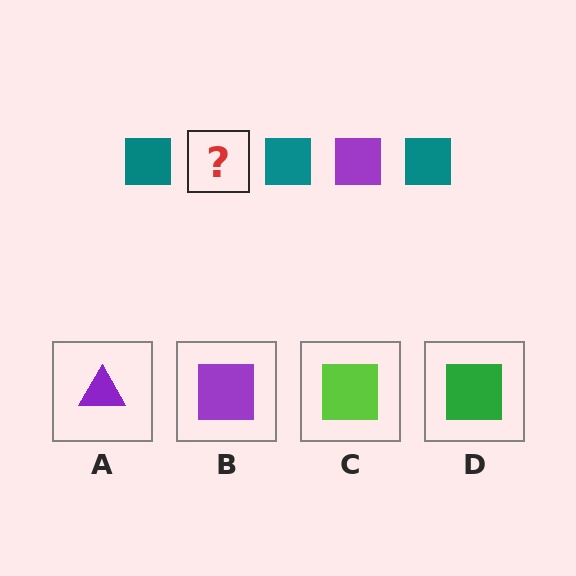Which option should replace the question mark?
Option B.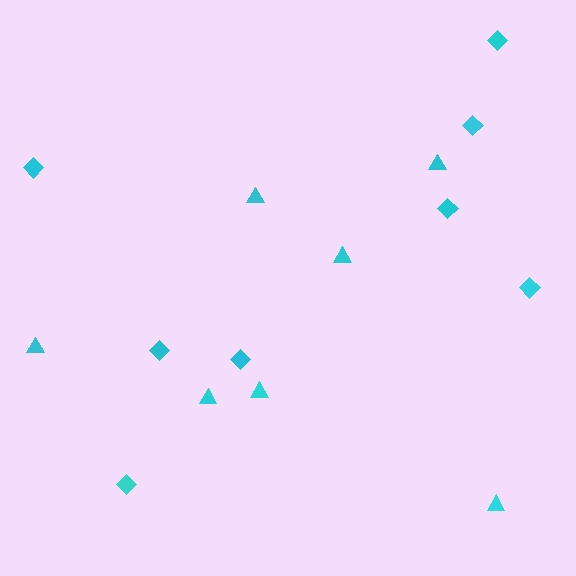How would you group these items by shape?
There are 2 groups: one group of triangles (7) and one group of diamonds (8).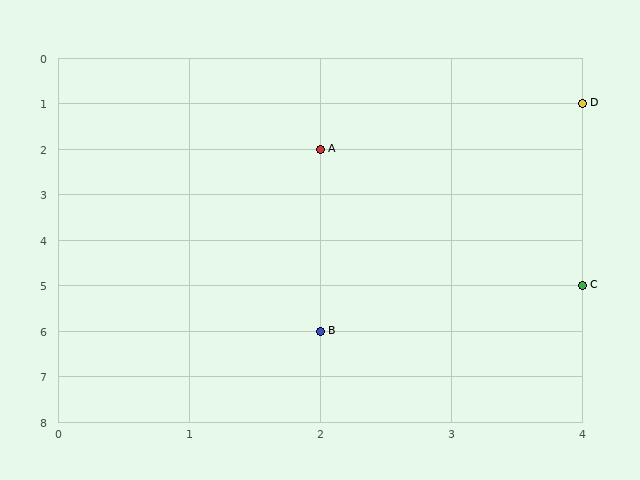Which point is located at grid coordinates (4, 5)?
Point C is at (4, 5).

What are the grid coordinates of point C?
Point C is at grid coordinates (4, 5).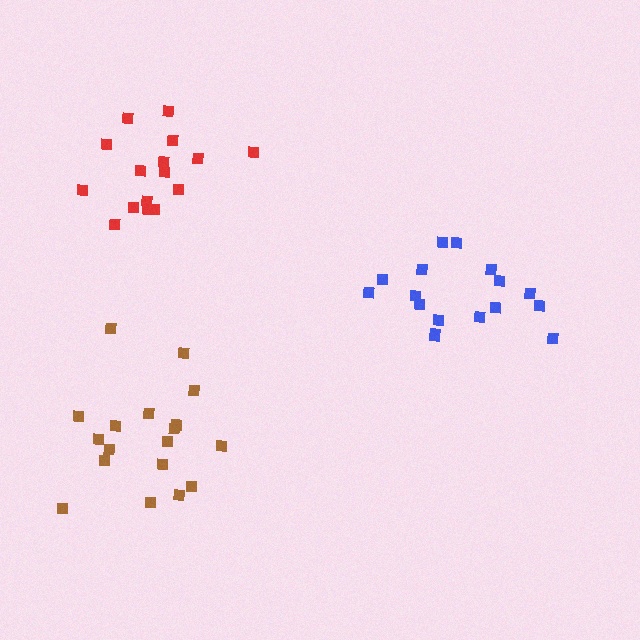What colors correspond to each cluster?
The clusters are colored: blue, brown, red.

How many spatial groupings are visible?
There are 3 spatial groupings.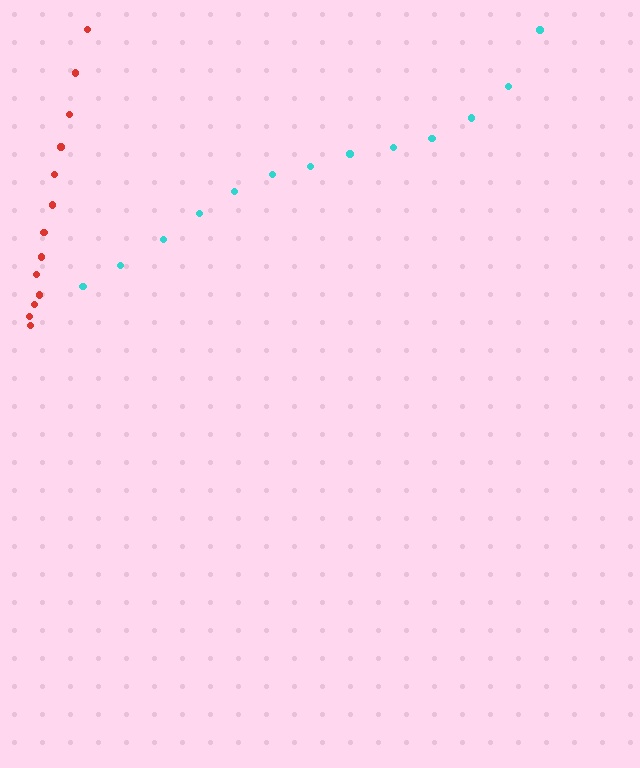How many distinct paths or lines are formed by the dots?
There are 2 distinct paths.